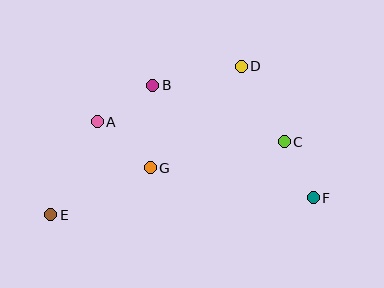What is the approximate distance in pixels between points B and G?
The distance between B and G is approximately 83 pixels.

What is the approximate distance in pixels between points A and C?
The distance between A and C is approximately 188 pixels.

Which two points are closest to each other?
Points C and F are closest to each other.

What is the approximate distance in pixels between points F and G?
The distance between F and G is approximately 166 pixels.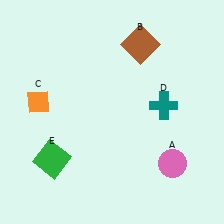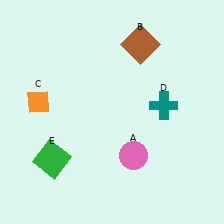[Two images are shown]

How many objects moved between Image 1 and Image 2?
1 object moved between the two images.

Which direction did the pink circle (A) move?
The pink circle (A) moved left.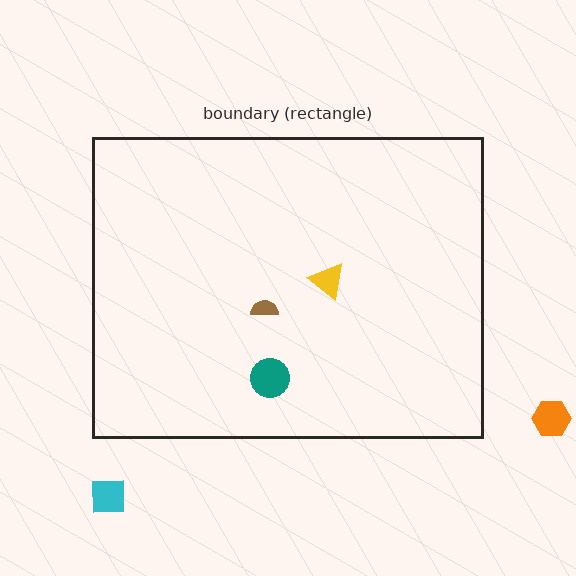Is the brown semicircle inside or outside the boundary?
Inside.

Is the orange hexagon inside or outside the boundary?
Outside.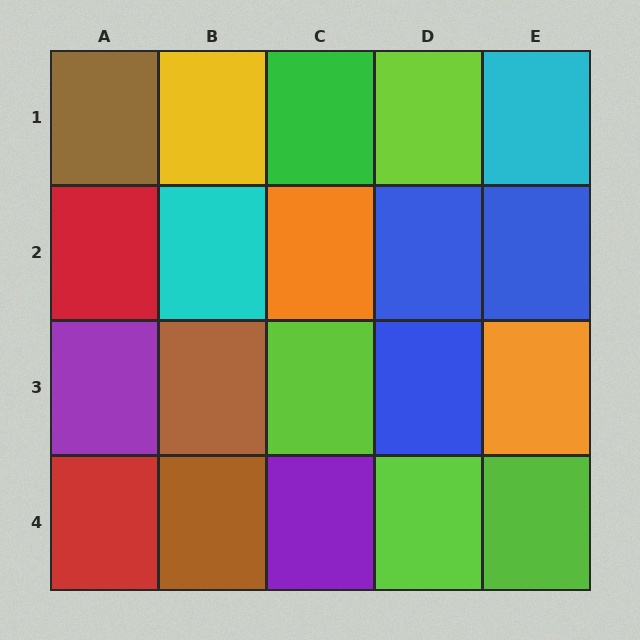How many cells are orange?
2 cells are orange.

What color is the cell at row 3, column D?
Blue.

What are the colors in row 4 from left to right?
Red, brown, purple, lime, lime.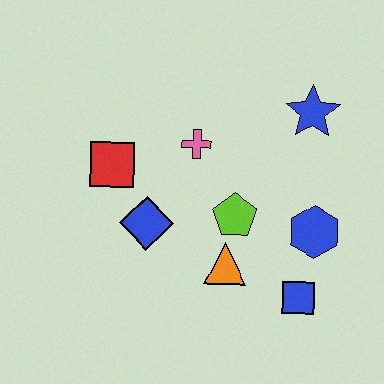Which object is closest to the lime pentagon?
The orange triangle is closest to the lime pentagon.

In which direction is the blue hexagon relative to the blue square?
The blue hexagon is above the blue square.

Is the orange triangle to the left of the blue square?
Yes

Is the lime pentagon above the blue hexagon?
Yes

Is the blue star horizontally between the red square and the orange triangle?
No